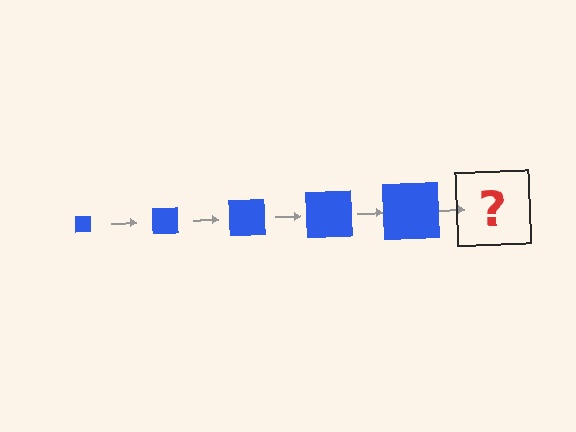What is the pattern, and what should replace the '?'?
The pattern is that the square gets progressively larger each step. The '?' should be a blue square, larger than the previous one.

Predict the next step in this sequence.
The next step is a blue square, larger than the previous one.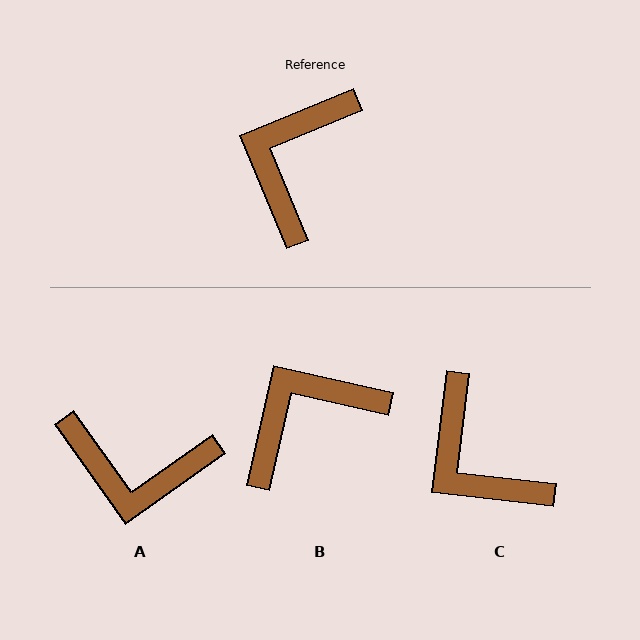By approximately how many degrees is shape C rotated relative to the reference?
Approximately 61 degrees counter-clockwise.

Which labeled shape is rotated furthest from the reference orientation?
A, about 103 degrees away.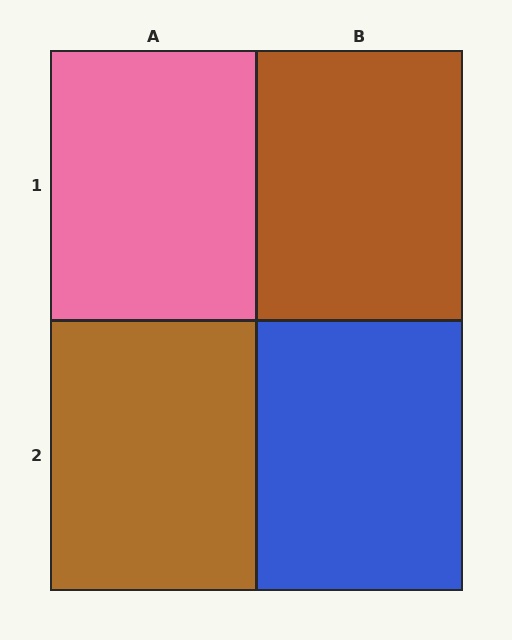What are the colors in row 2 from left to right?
Brown, blue.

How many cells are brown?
2 cells are brown.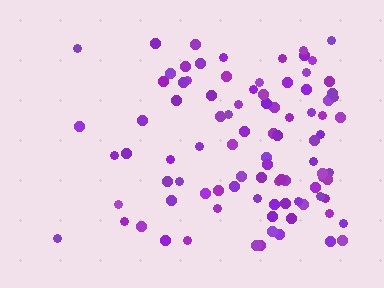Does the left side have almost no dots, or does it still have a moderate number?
Still a moderate number, just noticeably fewer than the right.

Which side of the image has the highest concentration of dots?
The right.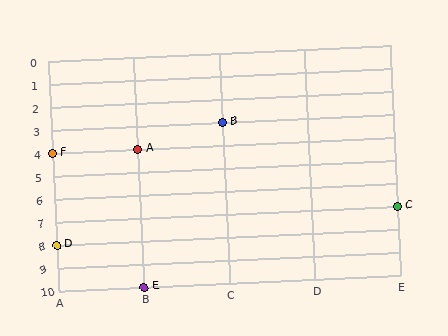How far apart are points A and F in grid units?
Points A and F are 1 column apart.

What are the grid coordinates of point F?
Point F is at grid coordinates (A, 4).